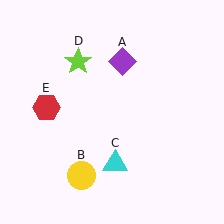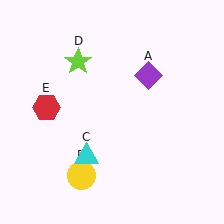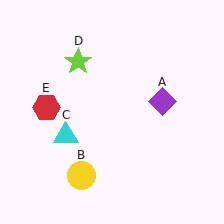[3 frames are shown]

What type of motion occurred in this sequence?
The purple diamond (object A), cyan triangle (object C) rotated clockwise around the center of the scene.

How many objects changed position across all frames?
2 objects changed position: purple diamond (object A), cyan triangle (object C).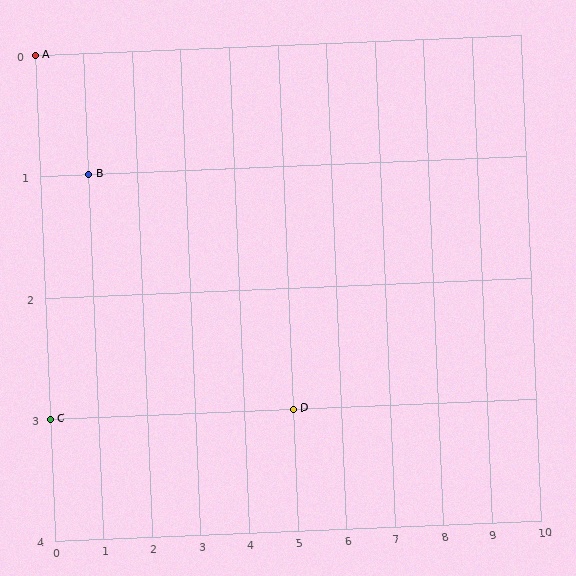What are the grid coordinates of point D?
Point D is at grid coordinates (5, 3).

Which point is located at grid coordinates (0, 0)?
Point A is at (0, 0).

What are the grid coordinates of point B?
Point B is at grid coordinates (1, 1).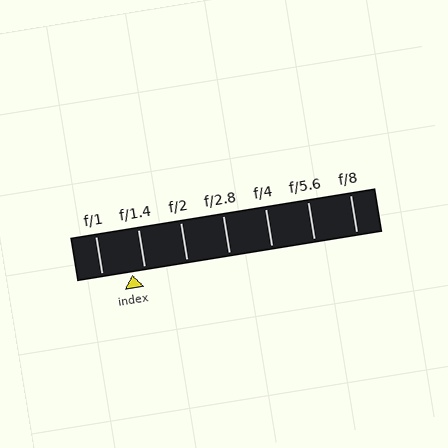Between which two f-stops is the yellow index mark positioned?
The index mark is between f/1 and f/1.4.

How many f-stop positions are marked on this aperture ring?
There are 7 f-stop positions marked.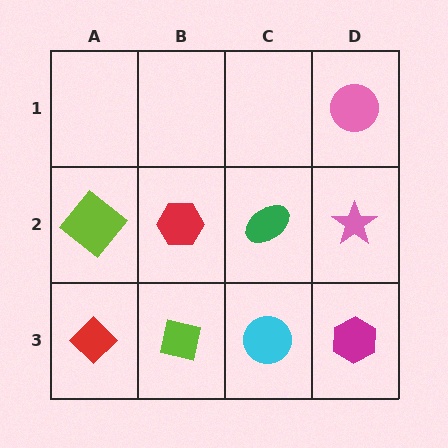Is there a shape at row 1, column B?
No, that cell is empty.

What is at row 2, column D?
A pink star.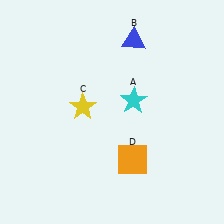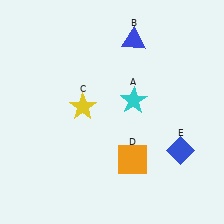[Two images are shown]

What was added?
A blue diamond (E) was added in Image 2.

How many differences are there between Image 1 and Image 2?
There is 1 difference between the two images.